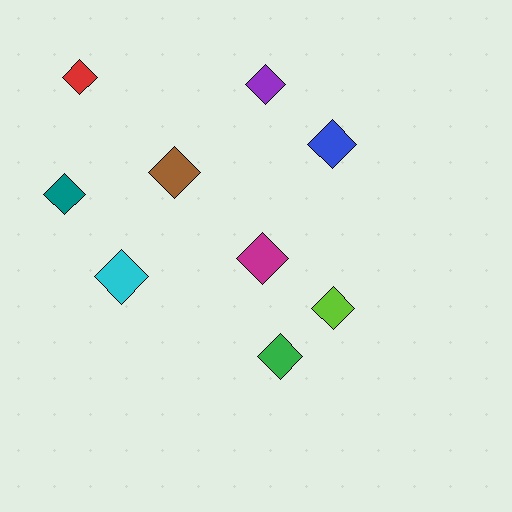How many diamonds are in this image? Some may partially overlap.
There are 9 diamonds.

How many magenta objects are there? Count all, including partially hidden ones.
There is 1 magenta object.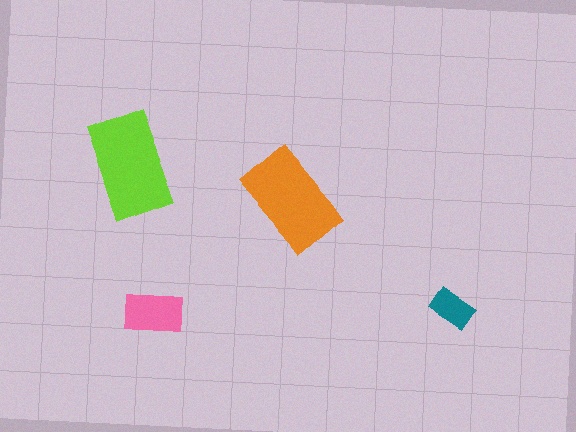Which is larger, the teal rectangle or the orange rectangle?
The orange one.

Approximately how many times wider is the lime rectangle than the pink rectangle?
About 2 times wider.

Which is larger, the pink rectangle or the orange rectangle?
The orange one.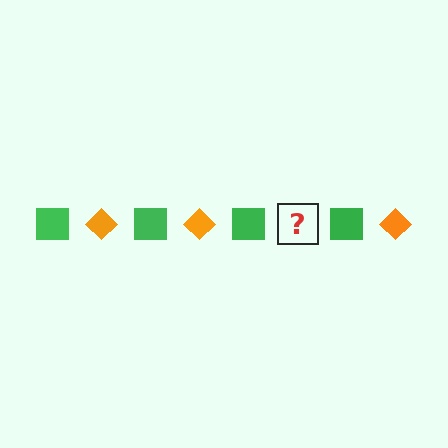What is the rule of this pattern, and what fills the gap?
The rule is that the pattern alternates between green square and orange diamond. The gap should be filled with an orange diamond.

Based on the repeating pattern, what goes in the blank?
The blank should be an orange diamond.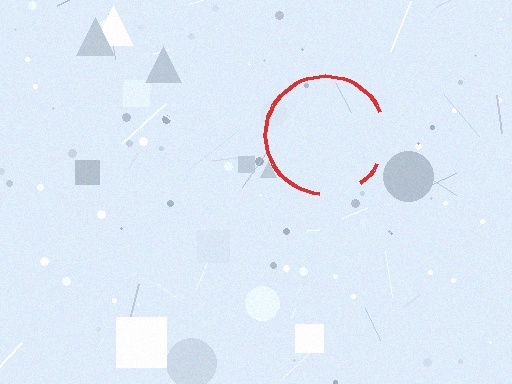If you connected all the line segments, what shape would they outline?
They would outline a circle.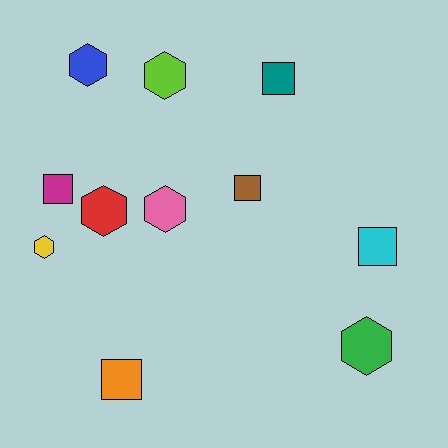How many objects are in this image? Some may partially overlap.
There are 11 objects.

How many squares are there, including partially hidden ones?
There are 5 squares.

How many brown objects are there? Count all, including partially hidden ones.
There is 1 brown object.